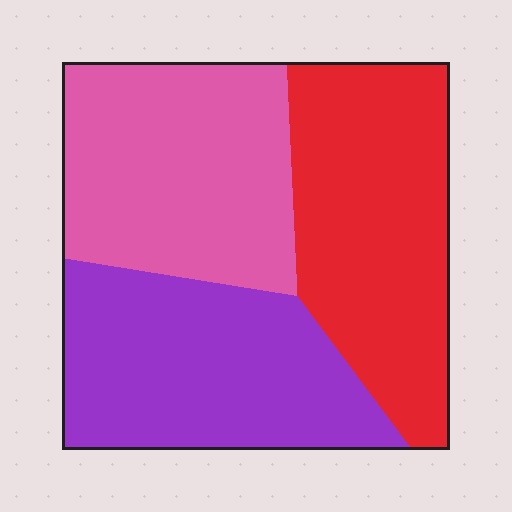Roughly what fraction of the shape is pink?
Pink covers around 35% of the shape.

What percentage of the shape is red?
Red covers 34% of the shape.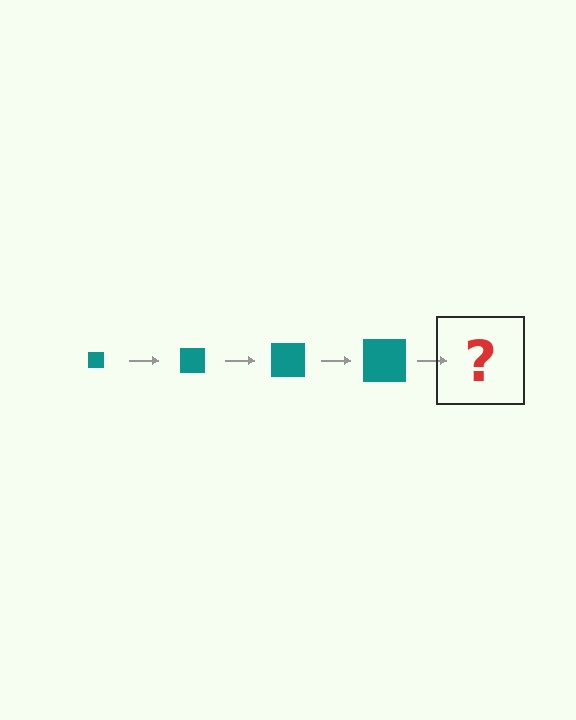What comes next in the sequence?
The next element should be a teal square, larger than the previous one.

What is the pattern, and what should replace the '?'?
The pattern is that the square gets progressively larger each step. The '?' should be a teal square, larger than the previous one.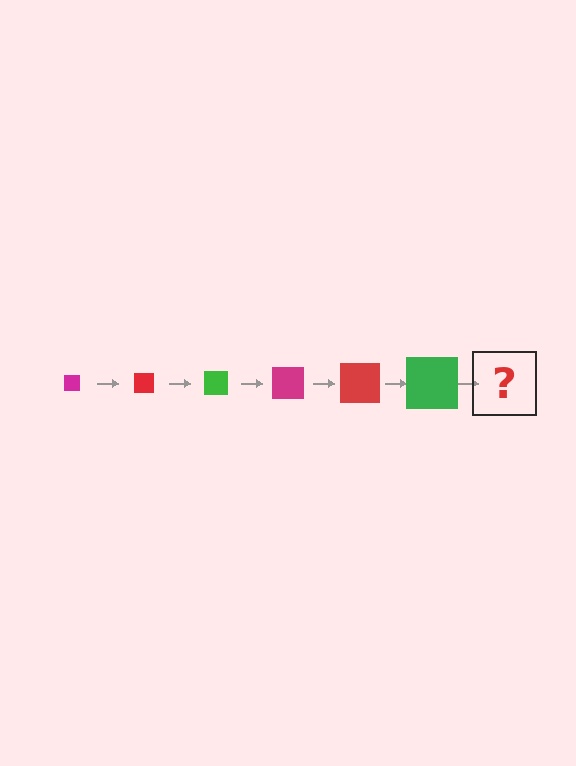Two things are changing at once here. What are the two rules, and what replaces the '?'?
The two rules are that the square grows larger each step and the color cycles through magenta, red, and green. The '?' should be a magenta square, larger than the previous one.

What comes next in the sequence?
The next element should be a magenta square, larger than the previous one.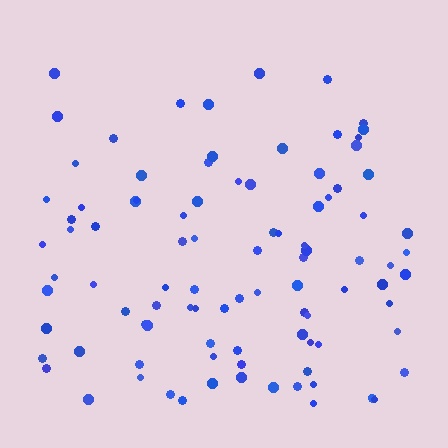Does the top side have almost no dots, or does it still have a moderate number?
Still a moderate number, just noticeably fewer than the bottom.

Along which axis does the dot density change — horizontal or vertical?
Vertical.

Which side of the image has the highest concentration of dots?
The bottom.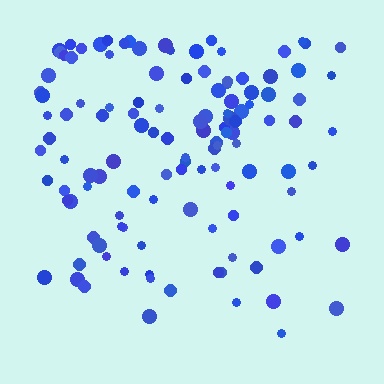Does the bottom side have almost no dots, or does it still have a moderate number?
Still a moderate number, just noticeably fewer than the top.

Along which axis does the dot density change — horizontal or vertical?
Vertical.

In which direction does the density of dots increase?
From bottom to top, with the top side densest.